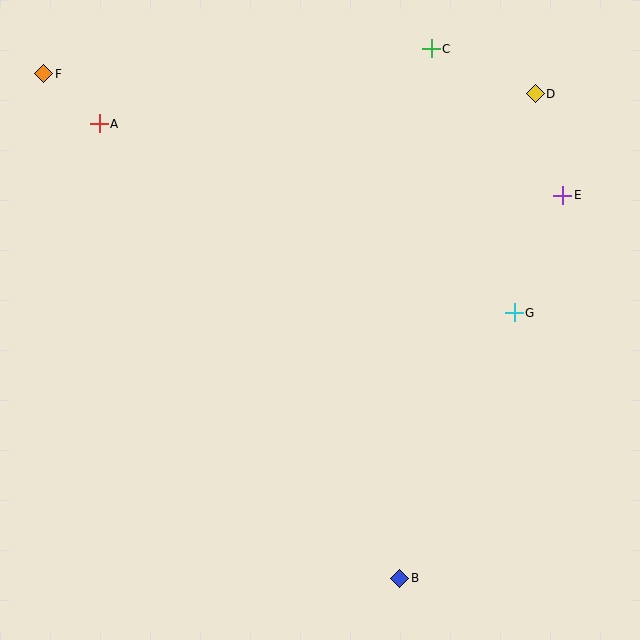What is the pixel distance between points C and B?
The distance between C and B is 531 pixels.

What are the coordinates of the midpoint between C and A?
The midpoint between C and A is at (265, 86).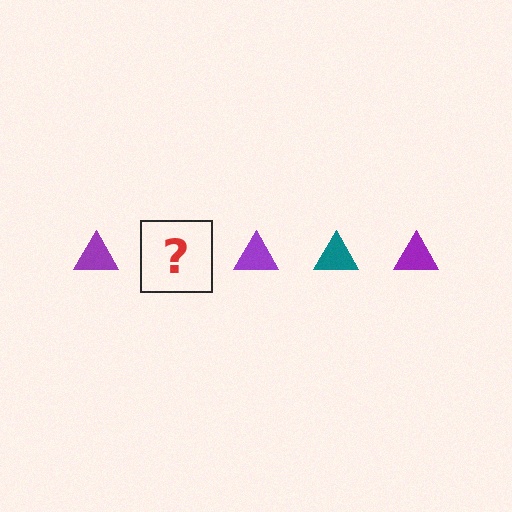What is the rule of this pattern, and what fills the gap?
The rule is that the pattern cycles through purple, teal triangles. The gap should be filled with a teal triangle.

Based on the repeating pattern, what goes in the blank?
The blank should be a teal triangle.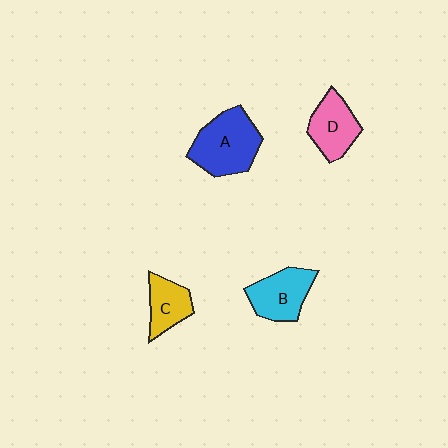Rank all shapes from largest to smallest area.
From largest to smallest: A (blue), B (cyan), D (pink), C (yellow).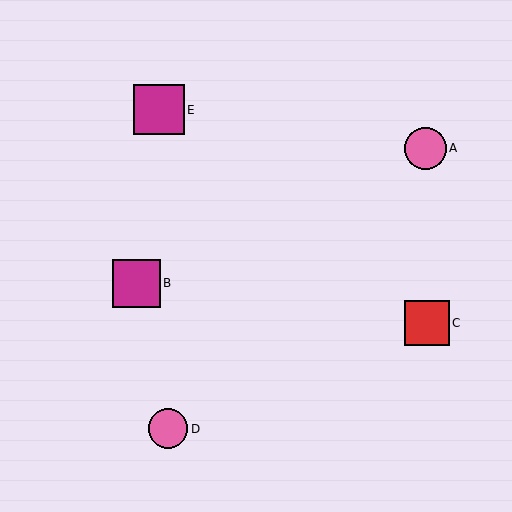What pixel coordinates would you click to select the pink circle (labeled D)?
Click at (168, 429) to select the pink circle D.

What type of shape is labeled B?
Shape B is a magenta square.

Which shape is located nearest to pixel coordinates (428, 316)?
The red square (labeled C) at (427, 323) is nearest to that location.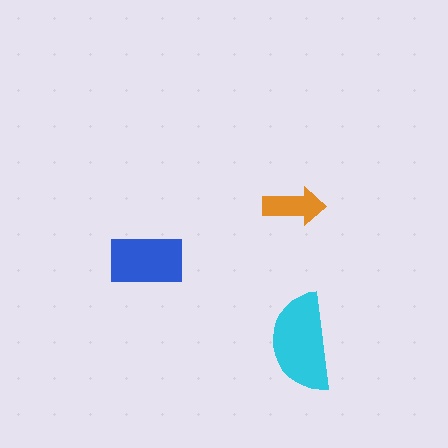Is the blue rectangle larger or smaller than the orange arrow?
Larger.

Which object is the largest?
The cyan semicircle.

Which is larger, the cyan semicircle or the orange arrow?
The cyan semicircle.